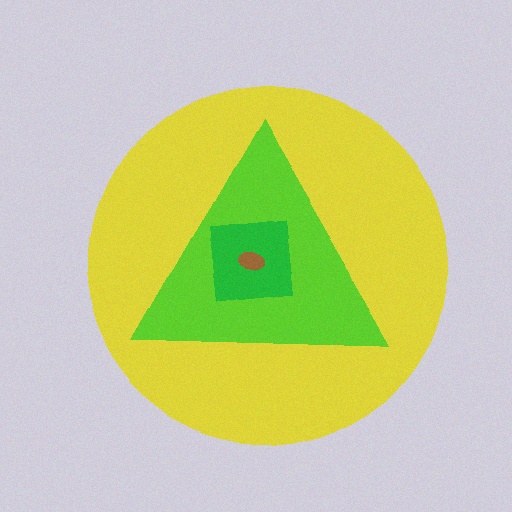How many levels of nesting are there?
4.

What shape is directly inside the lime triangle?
The green square.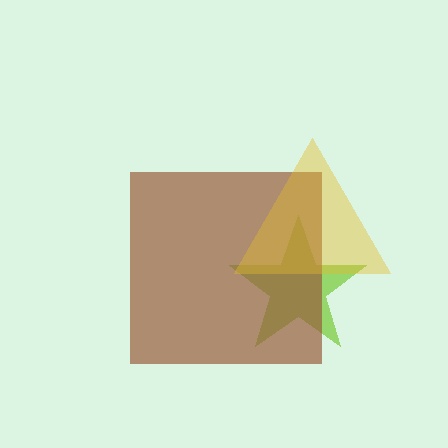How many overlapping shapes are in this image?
There are 3 overlapping shapes in the image.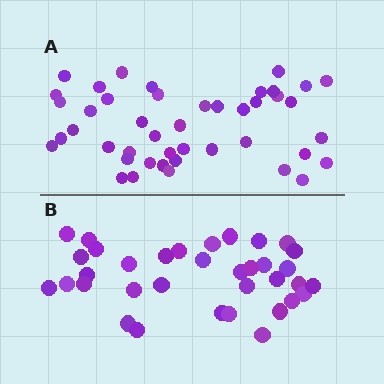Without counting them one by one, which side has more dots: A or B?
Region A (the top region) has more dots.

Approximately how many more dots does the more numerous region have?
Region A has roughly 8 or so more dots than region B.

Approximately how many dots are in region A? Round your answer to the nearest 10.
About 40 dots. (The exact count is 44, which rounds to 40.)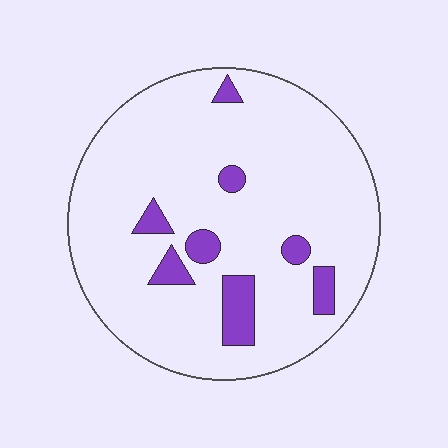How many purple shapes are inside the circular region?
8.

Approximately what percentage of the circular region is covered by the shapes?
Approximately 10%.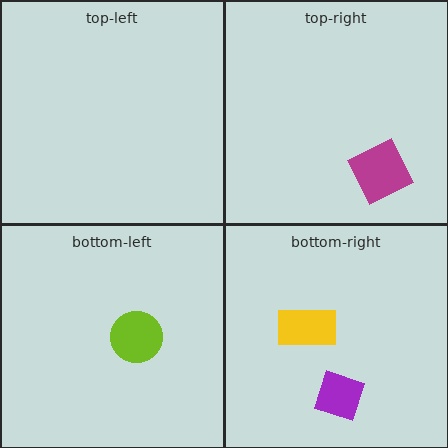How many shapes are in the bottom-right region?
2.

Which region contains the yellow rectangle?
The bottom-right region.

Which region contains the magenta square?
The top-right region.